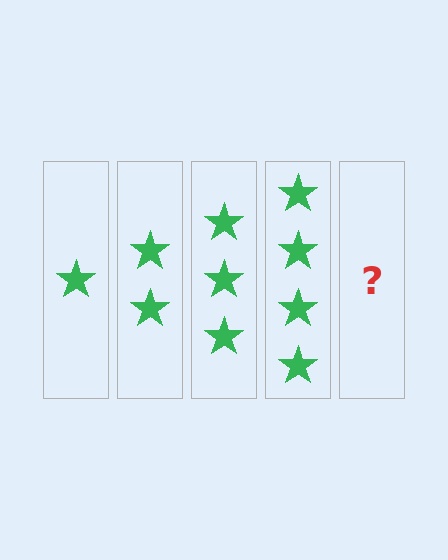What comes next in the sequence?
The next element should be 5 stars.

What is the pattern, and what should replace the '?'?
The pattern is that each step adds one more star. The '?' should be 5 stars.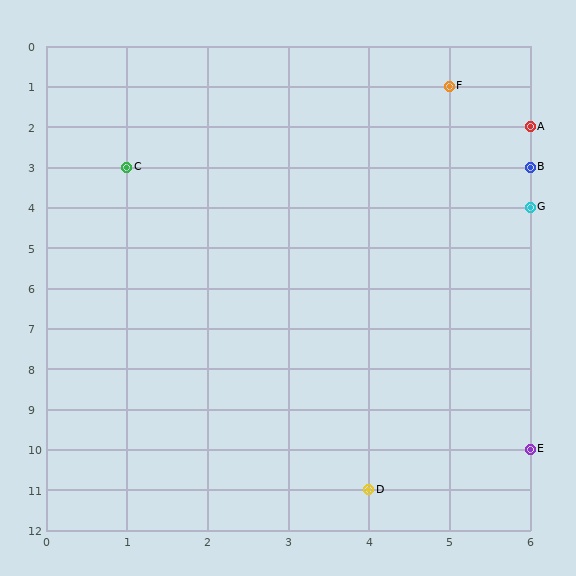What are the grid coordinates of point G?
Point G is at grid coordinates (6, 4).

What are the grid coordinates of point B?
Point B is at grid coordinates (6, 3).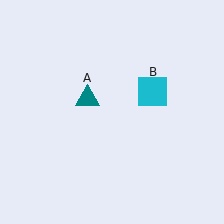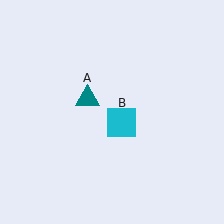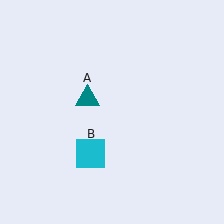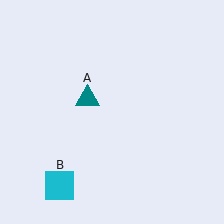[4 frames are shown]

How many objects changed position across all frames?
1 object changed position: cyan square (object B).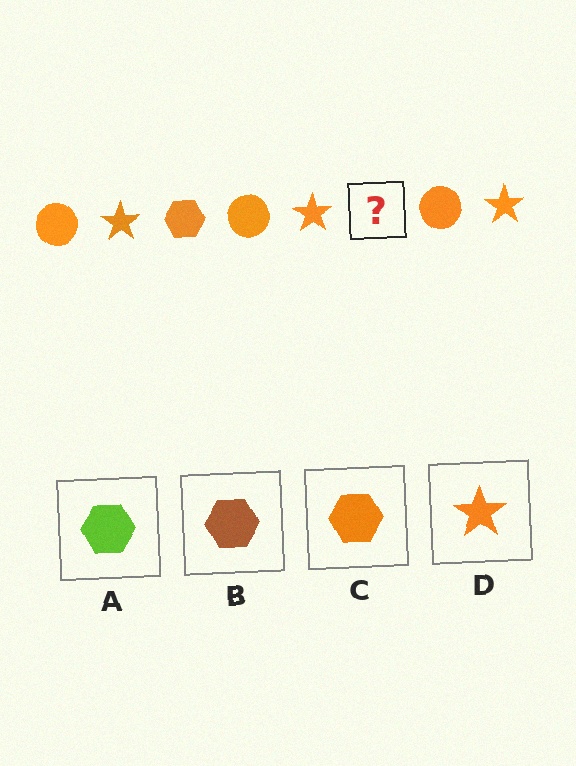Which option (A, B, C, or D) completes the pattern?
C.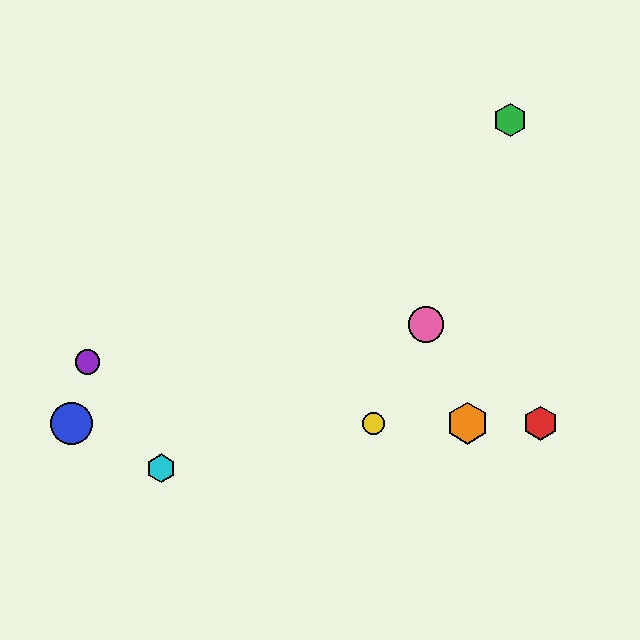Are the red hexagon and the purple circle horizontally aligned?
No, the red hexagon is at y≈423 and the purple circle is at y≈362.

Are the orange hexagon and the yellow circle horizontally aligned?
Yes, both are at y≈423.